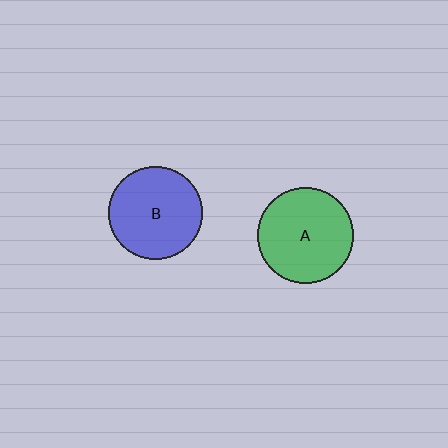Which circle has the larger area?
Circle A (green).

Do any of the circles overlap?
No, none of the circles overlap.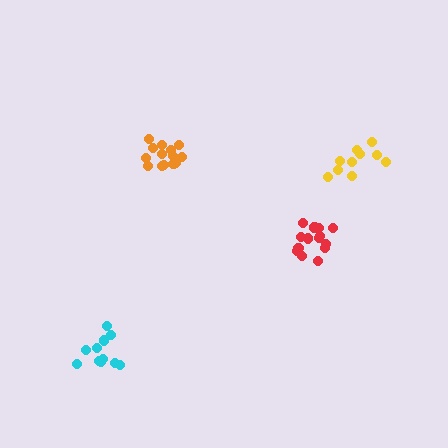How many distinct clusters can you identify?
There are 4 distinct clusters.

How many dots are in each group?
Group 1: 11 dots, Group 2: 14 dots, Group 3: 10 dots, Group 4: 15 dots (50 total).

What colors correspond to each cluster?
The clusters are colored: cyan, orange, yellow, red.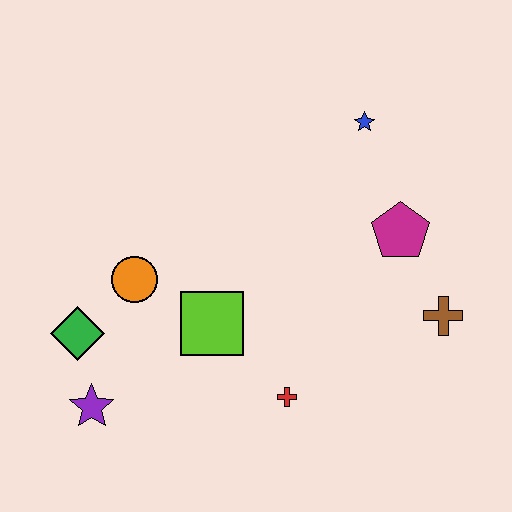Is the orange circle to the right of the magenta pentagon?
No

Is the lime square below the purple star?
No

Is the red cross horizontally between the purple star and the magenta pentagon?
Yes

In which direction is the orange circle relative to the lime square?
The orange circle is to the left of the lime square.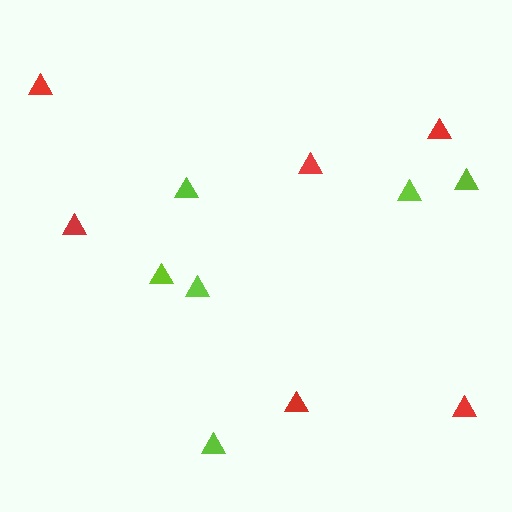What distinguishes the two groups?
There are 2 groups: one group of red triangles (6) and one group of lime triangles (6).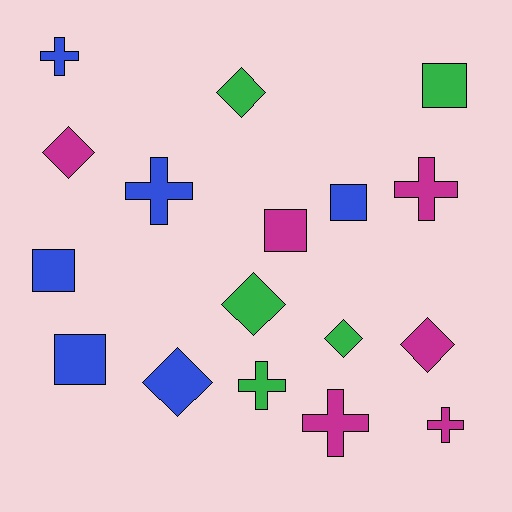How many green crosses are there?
There is 1 green cross.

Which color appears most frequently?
Blue, with 6 objects.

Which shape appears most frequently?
Cross, with 6 objects.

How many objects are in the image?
There are 17 objects.